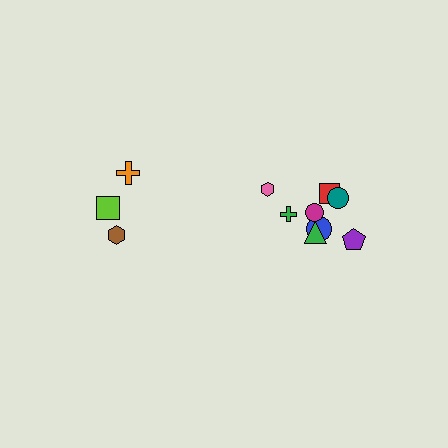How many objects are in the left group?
There are 3 objects.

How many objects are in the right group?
There are 8 objects.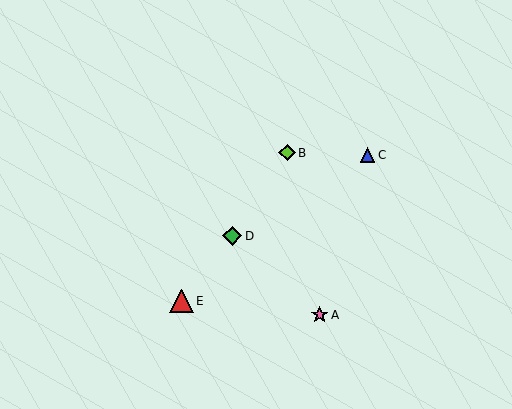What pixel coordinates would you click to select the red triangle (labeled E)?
Click at (181, 301) to select the red triangle E.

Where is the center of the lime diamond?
The center of the lime diamond is at (287, 153).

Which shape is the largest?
The red triangle (labeled E) is the largest.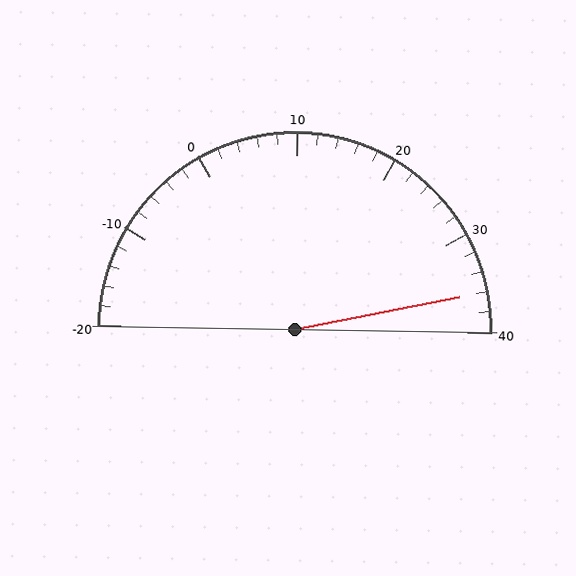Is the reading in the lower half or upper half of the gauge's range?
The reading is in the upper half of the range (-20 to 40).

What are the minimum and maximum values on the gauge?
The gauge ranges from -20 to 40.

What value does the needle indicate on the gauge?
The needle indicates approximately 36.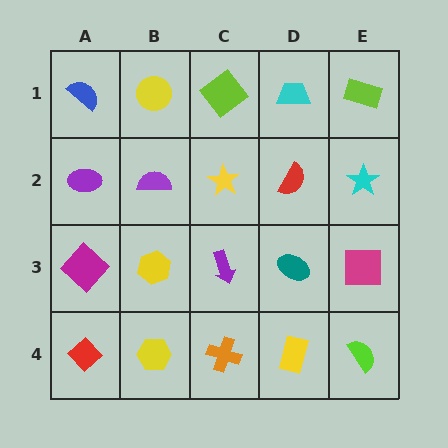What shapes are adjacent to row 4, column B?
A yellow hexagon (row 3, column B), a red diamond (row 4, column A), an orange cross (row 4, column C).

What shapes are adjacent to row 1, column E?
A cyan star (row 2, column E), a cyan trapezoid (row 1, column D).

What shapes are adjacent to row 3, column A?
A purple ellipse (row 2, column A), a red diamond (row 4, column A), a yellow hexagon (row 3, column B).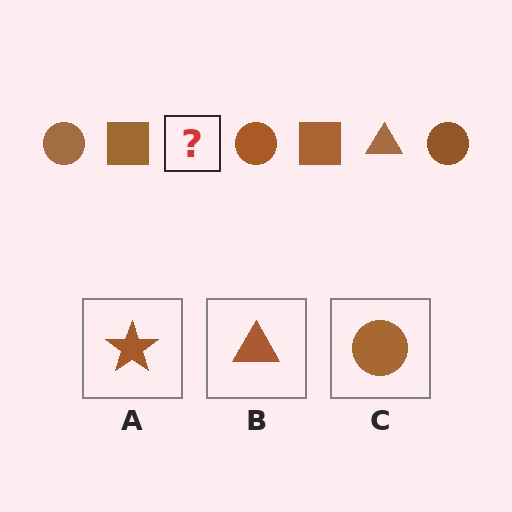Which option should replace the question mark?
Option B.